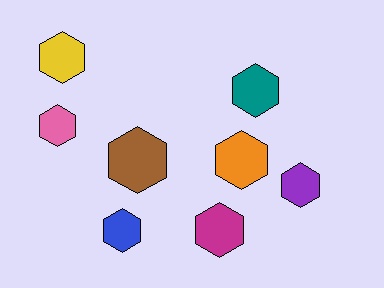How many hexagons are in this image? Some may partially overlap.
There are 8 hexagons.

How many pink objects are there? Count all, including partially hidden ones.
There is 1 pink object.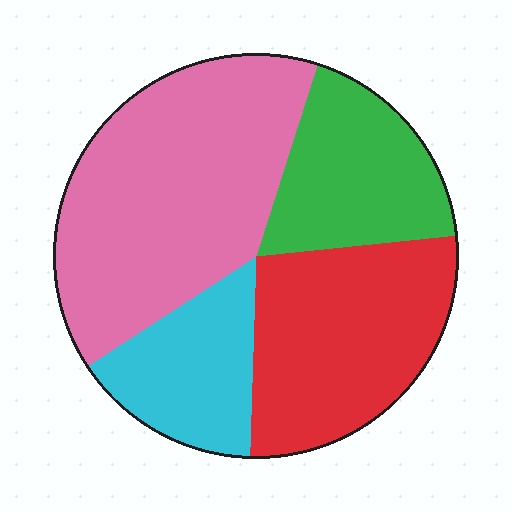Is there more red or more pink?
Pink.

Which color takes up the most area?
Pink, at roughly 40%.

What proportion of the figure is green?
Green covers about 20% of the figure.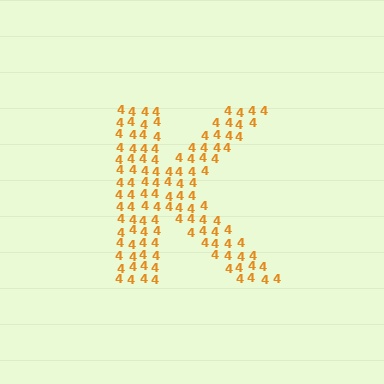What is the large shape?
The large shape is the letter K.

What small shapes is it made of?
It is made of small digit 4's.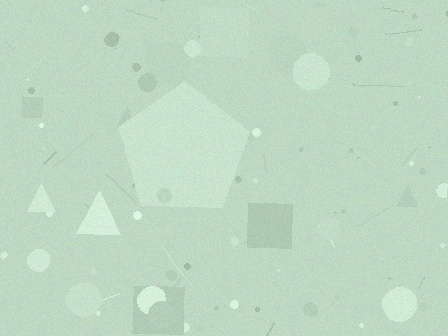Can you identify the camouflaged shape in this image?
The camouflaged shape is a pentagon.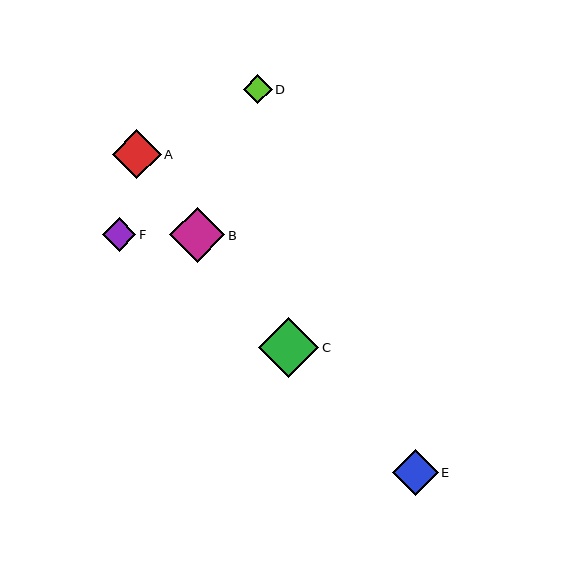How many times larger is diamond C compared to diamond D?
Diamond C is approximately 2.1 times the size of diamond D.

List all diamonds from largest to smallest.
From largest to smallest: C, B, A, E, F, D.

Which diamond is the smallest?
Diamond D is the smallest with a size of approximately 29 pixels.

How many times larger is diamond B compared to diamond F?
Diamond B is approximately 1.7 times the size of diamond F.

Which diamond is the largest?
Diamond C is the largest with a size of approximately 61 pixels.